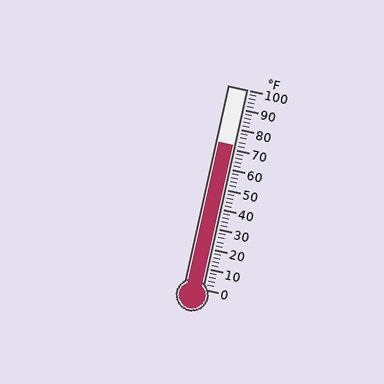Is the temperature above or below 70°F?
The temperature is above 70°F.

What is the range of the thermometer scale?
The thermometer scale ranges from 0°F to 100°F.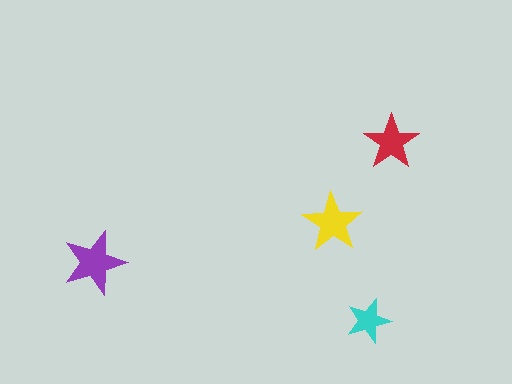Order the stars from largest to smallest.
the purple one, the yellow one, the red one, the cyan one.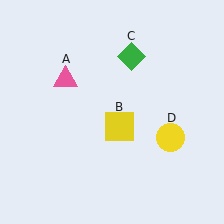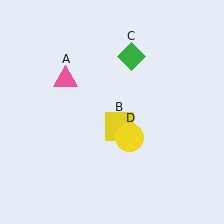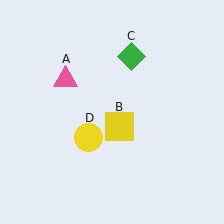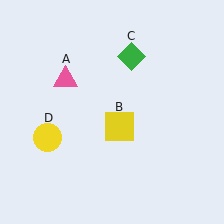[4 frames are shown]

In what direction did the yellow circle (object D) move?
The yellow circle (object D) moved left.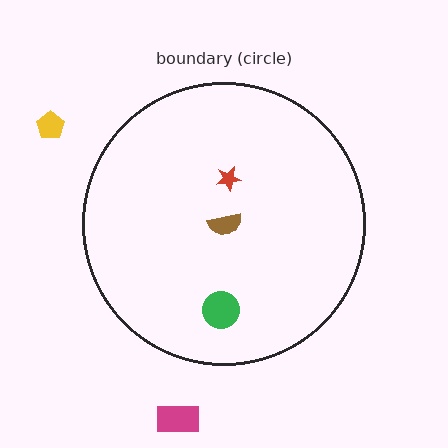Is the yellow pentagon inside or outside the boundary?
Outside.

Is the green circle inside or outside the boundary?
Inside.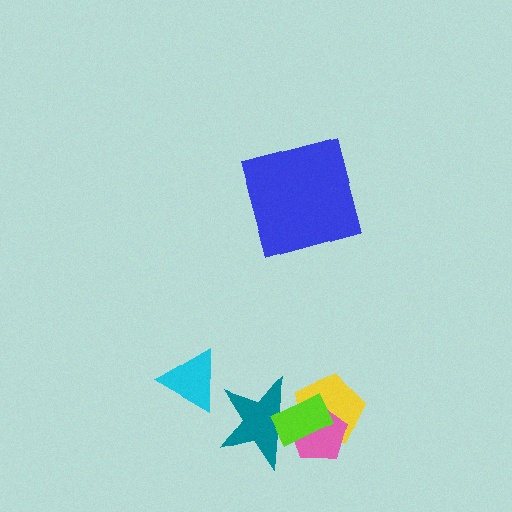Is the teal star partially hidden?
Yes, it is partially covered by another shape.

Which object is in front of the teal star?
The lime rectangle is in front of the teal star.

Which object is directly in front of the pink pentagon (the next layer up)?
The teal star is directly in front of the pink pentagon.